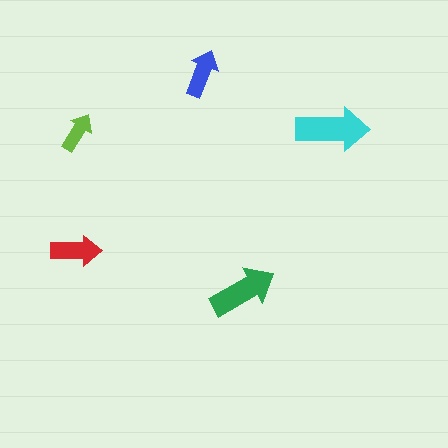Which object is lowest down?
The green arrow is bottommost.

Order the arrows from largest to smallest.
the cyan one, the green one, the red one, the blue one, the lime one.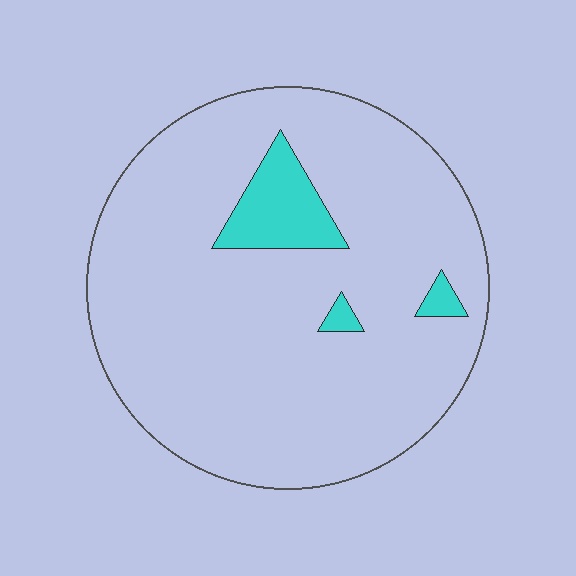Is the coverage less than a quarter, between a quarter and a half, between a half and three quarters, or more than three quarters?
Less than a quarter.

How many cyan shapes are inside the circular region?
3.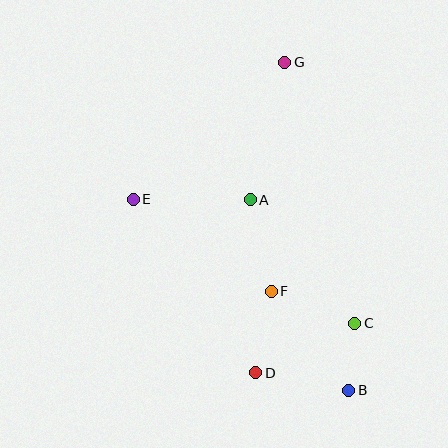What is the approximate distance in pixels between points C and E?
The distance between C and E is approximately 254 pixels.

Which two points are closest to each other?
Points B and C are closest to each other.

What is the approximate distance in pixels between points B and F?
The distance between B and F is approximately 126 pixels.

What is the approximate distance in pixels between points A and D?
The distance between A and D is approximately 173 pixels.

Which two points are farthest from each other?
Points B and G are farthest from each other.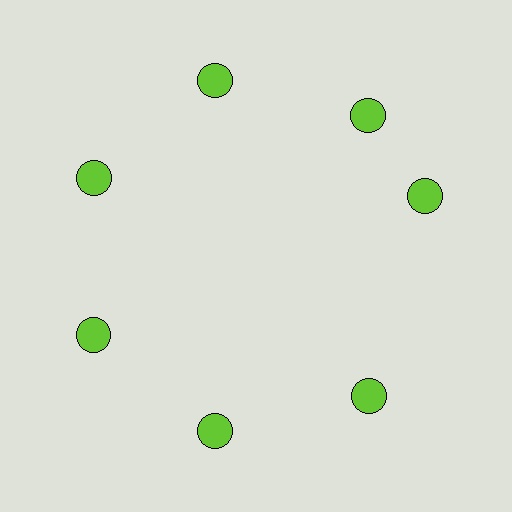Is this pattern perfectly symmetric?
No. The 7 lime circles are arranged in a ring, but one element near the 3 o'clock position is rotated out of alignment along the ring, breaking the 7-fold rotational symmetry.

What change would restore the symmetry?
The symmetry would be restored by rotating it back into even spacing with its neighbors so that all 7 circles sit at equal angles and equal distance from the center.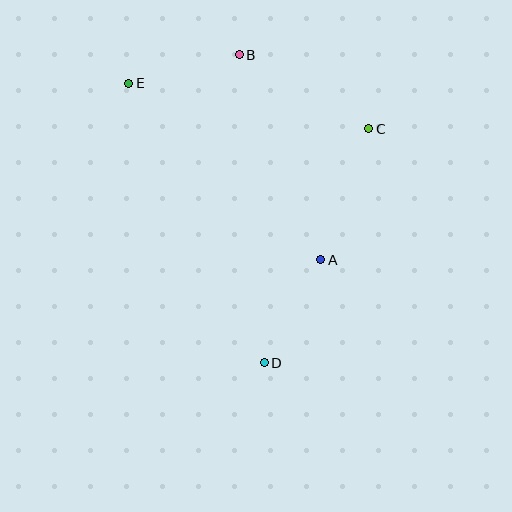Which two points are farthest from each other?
Points D and E are farthest from each other.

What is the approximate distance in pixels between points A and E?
The distance between A and E is approximately 261 pixels.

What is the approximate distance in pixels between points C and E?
The distance between C and E is approximately 244 pixels.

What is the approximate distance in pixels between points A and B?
The distance between A and B is approximately 220 pixels.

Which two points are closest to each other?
Points B and E are closest to each other.